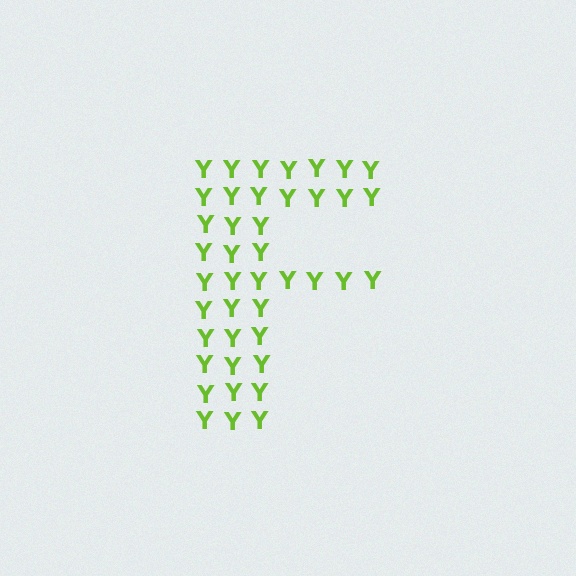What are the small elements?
The small elements are letter Y's.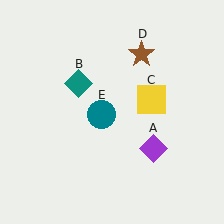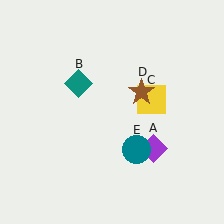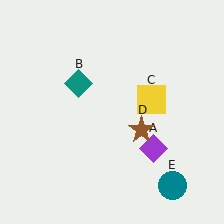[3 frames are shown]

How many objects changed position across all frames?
2 objects changed position: brown star (object D), teal circle (object E).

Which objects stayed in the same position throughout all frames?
Purple diamond (object A) and teal diamond (object B) and yellow square (object C) remained stationary.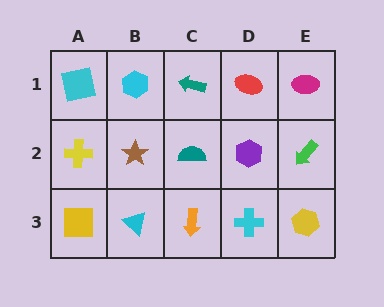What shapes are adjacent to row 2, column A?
A cyan square (row 1, column A), a yellow square (row 3, column A), a brown star (row 2, column B).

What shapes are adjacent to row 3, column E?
A green arrow (row 2, column E), a cyan cross (row 3, column D).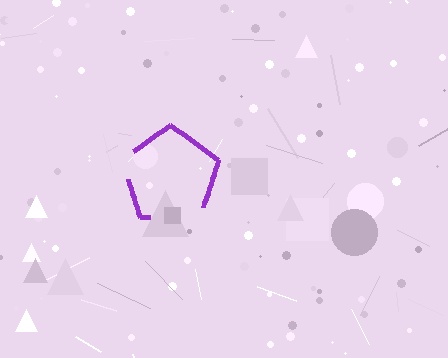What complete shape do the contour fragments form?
The contour fragments form a pentagon.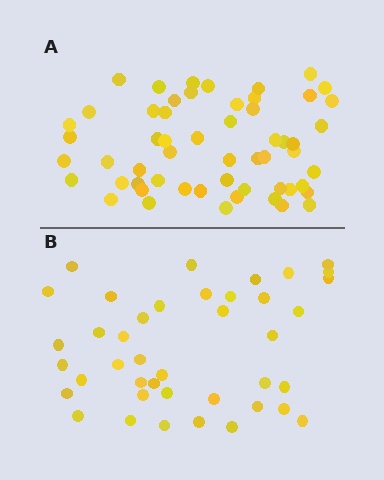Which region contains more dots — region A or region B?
Region A (the top region) has more dots.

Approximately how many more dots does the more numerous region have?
Region A has approximately 15 more dots than region B.